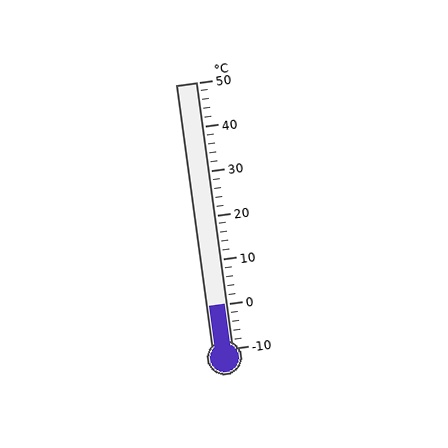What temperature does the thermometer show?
The thermometer shows approximately 0°C.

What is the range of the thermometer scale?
The thermometer scale ranges from -10°C to 50°C.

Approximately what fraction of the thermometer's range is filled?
The thermometer is filled to approximately 15% of its range.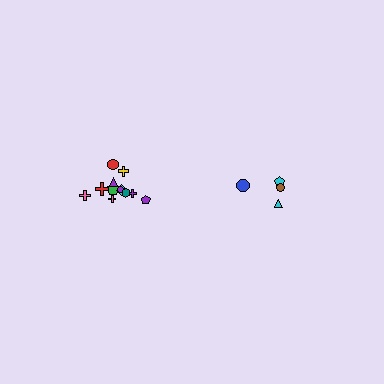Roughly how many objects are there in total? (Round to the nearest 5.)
Roughly 15 objects in total.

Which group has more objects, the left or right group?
The left group.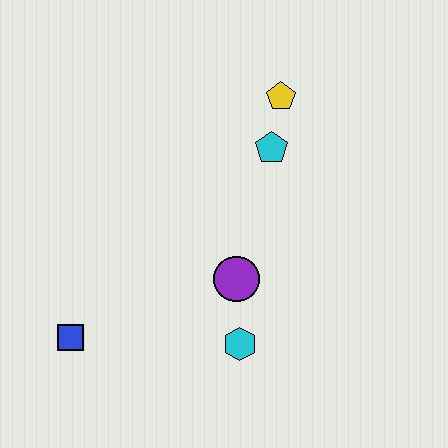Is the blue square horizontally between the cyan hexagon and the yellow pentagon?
No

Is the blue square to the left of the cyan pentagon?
Yes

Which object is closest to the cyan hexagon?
The purple circle is closest to the cyan hexagon.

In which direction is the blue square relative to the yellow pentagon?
The blue square is below the yellow pentagon.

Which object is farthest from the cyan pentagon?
The blue square is farthest from the cyan pentagon.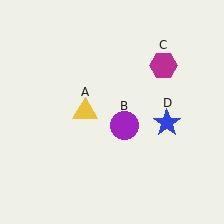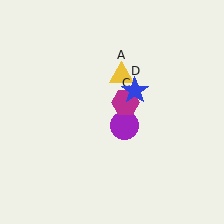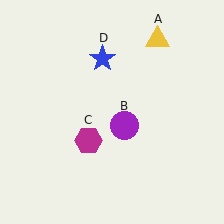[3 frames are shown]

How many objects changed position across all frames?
3 objects changed position: yellow triangle (object A), magenta hexagon (object C), blue star (object D).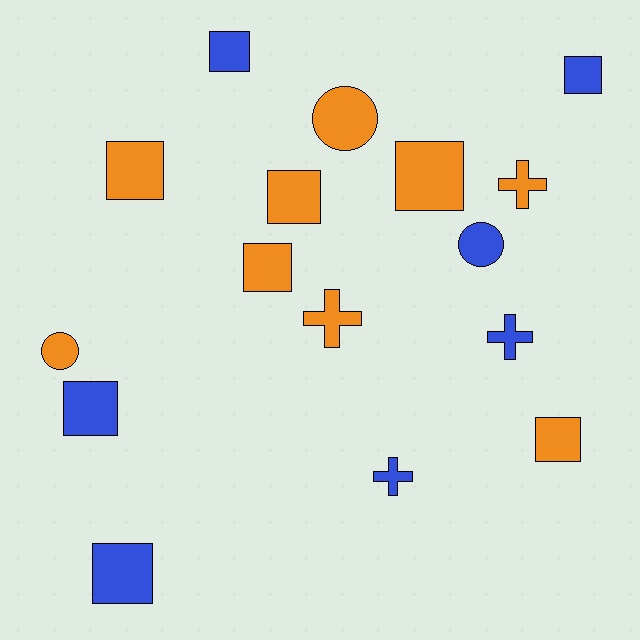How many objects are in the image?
There are 16 objects.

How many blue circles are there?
There is 1 blue circle.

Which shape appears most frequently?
Square, with 9 objects.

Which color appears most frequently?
Orange, with 9 objects.